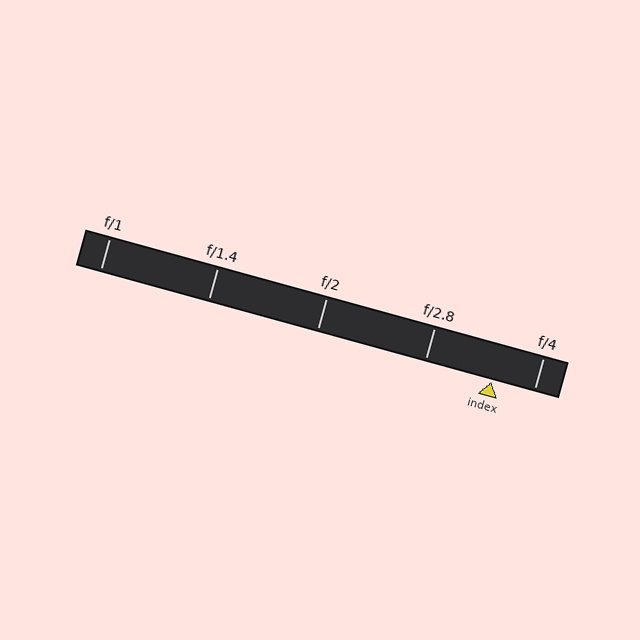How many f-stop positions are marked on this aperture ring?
There are 5 f-stop positions marked.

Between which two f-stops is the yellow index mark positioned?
The index mark is between f/2.8 and f/4.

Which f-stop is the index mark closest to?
The index mark is closest to f/4.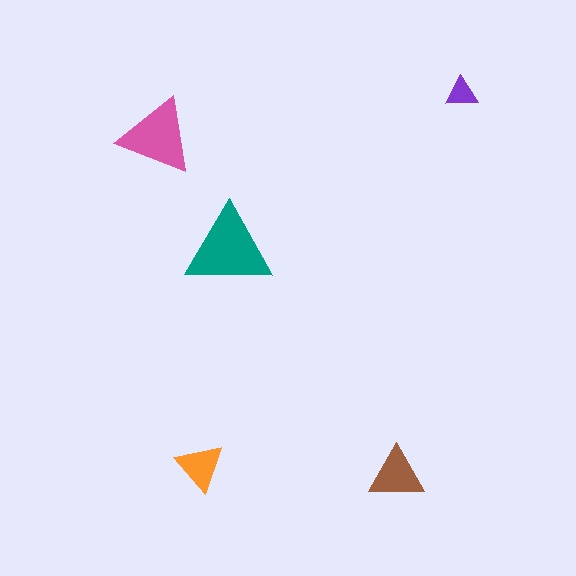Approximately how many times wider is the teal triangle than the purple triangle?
About 2.5 times wider.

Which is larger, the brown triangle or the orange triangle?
The brown one.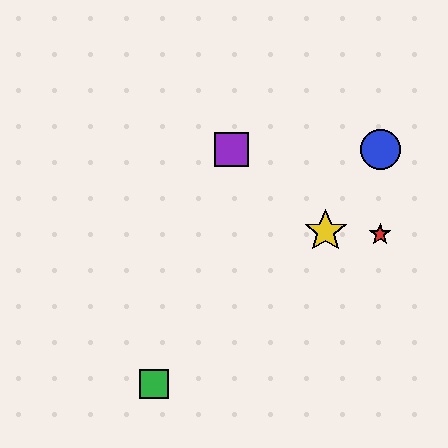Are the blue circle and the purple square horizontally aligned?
Yes, both are at y≈150.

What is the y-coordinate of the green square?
The green square is at y≈384.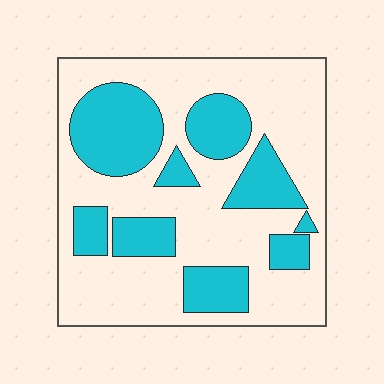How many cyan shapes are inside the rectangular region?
9.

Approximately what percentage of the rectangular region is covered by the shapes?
Approximately 35%.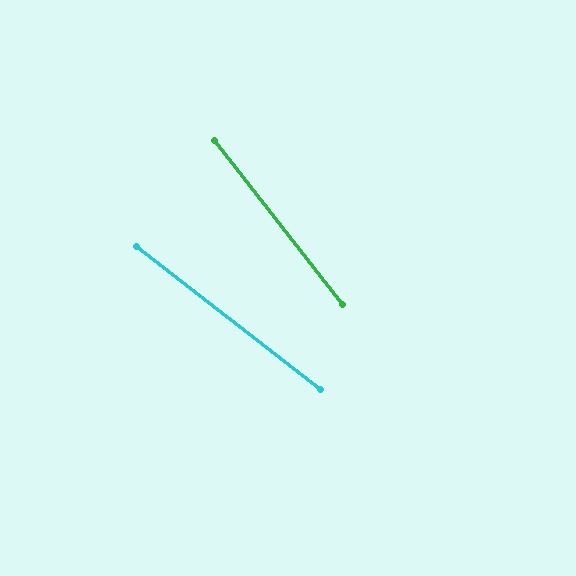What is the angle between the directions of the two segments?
Approximately 14 degrees.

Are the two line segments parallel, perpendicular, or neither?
Neither parallel nor perpendicular — they differ by about 14°.